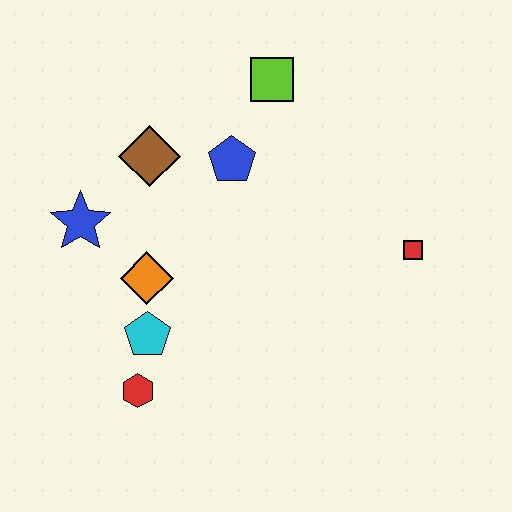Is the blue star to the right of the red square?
No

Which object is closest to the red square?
The blue pentagon is closest to the red square.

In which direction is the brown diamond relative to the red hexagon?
The brown diamond is above the red hexagon.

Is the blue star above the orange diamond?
Yes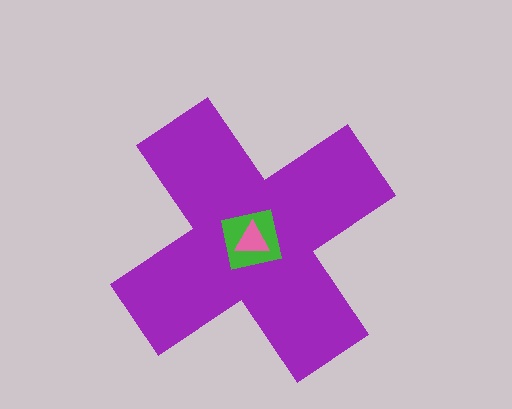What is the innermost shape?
The pink triangle.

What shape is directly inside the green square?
The pink triangle.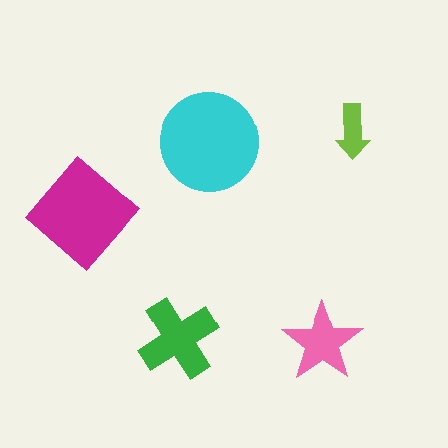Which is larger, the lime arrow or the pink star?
The pink star.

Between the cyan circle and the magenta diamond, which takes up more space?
The cyan circle.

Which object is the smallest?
The lime arrow.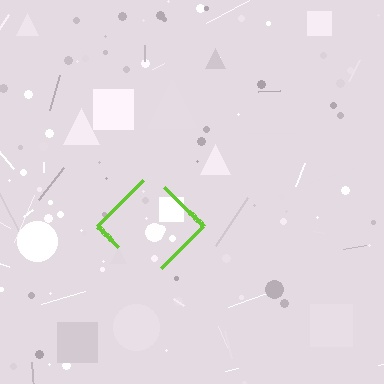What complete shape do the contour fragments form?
The contour fragments form a diamond.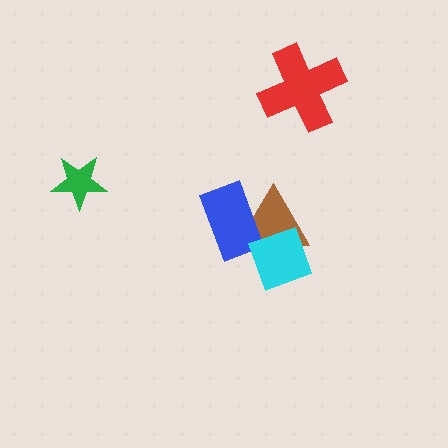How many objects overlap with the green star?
0 objects overlap with the green star.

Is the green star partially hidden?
No, no other shape covers it.